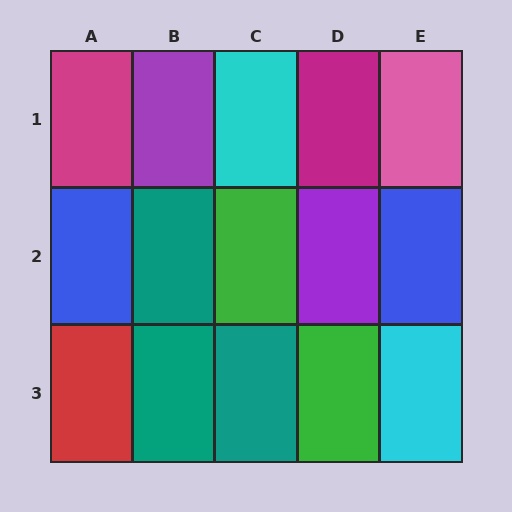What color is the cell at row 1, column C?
Cyan.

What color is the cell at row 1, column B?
Purple.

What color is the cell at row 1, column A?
Magenta.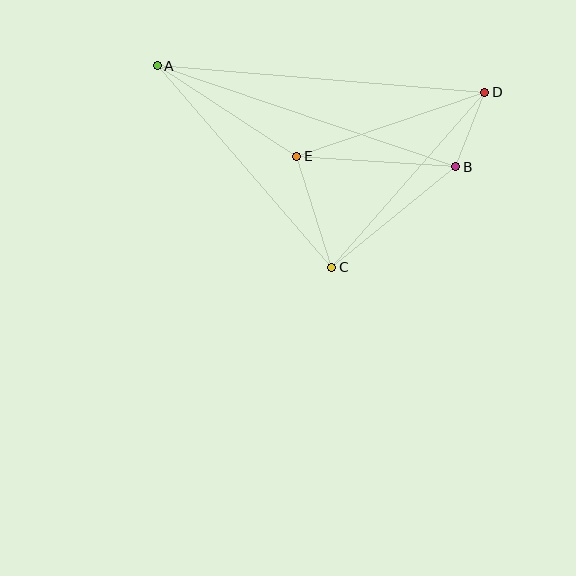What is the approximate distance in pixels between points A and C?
The distance between A and C is approximately 266 pixels.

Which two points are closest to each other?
Points B and D are closest to each other.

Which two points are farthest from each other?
Points A and D are farthest from each other.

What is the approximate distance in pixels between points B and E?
The distance between B and E is approximately 159 pixels.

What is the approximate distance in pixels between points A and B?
The distance between A and B is approximately 315 pixels.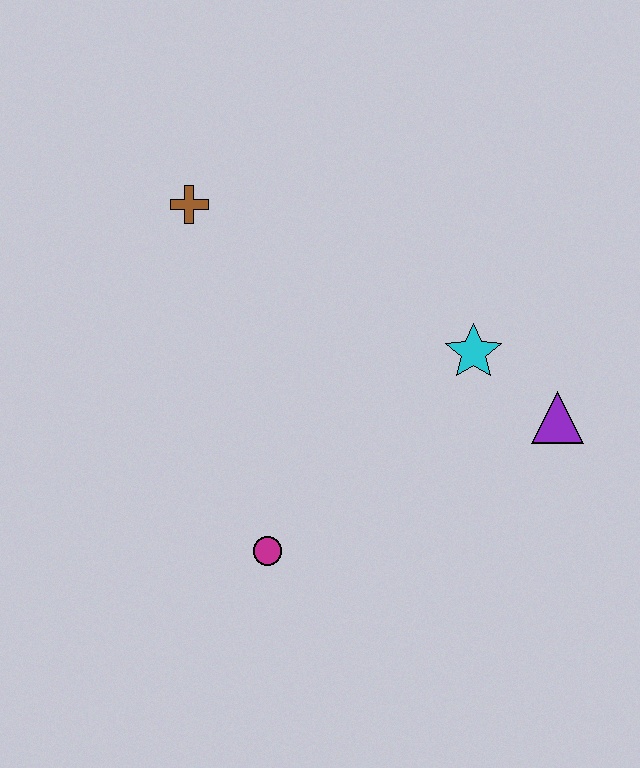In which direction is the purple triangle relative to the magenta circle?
The purple triangle is to the right of the magenta circle.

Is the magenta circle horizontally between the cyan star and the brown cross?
Yes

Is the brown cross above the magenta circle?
Yes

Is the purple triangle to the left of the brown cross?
No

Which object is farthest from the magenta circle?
The brown cross is farthest from the magenta circle.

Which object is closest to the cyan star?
The purple triangle is closest to the cyan star.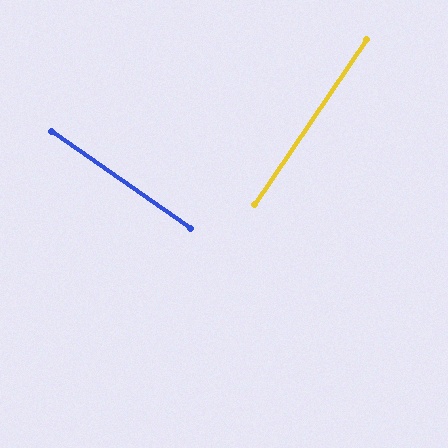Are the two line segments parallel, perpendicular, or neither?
Perpendicular — they meet at approximately 89°.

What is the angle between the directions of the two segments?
Approximately 89 degrees.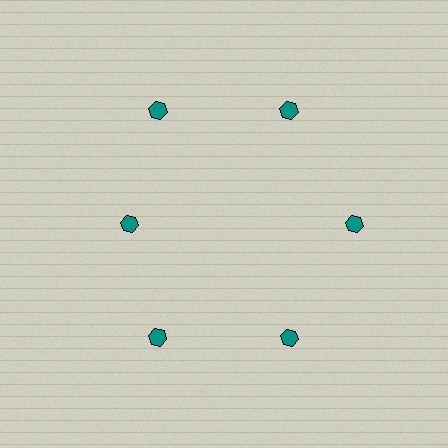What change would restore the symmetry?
The symmetry would be restored by moving it outward, back onto the ring so that all 6 hexagons sit at equal angles and equal distance from the center.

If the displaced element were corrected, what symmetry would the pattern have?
It would have 6-fold rotational symmetry — the pattern would map onto itself every 60 degrees.